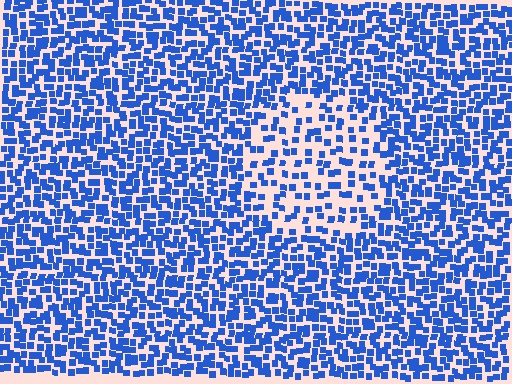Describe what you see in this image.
The image contains small blue elements arranged at two different densities. A circle-shaped region is visible where the elements are less densely packed than the surrounding area.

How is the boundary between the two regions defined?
The boundary is defined by a change in element density (approximately 2.0x ratio). All elements are the same color, size, and shape.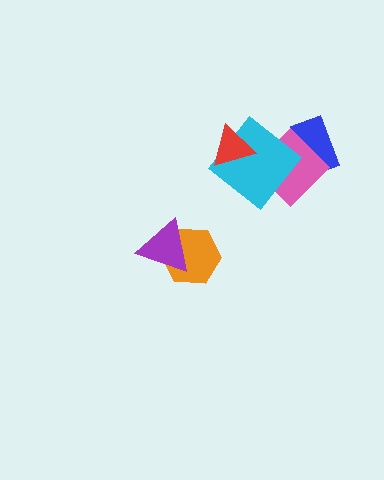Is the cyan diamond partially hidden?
Yes, it is partially covered by another shape.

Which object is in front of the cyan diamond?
The red triangle is in front of the cyan diamond.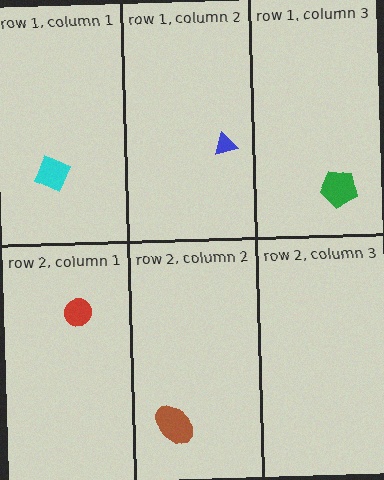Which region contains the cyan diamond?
The row 1, column 1 region.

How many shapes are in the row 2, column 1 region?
1.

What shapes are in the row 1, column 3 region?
The green pentagon.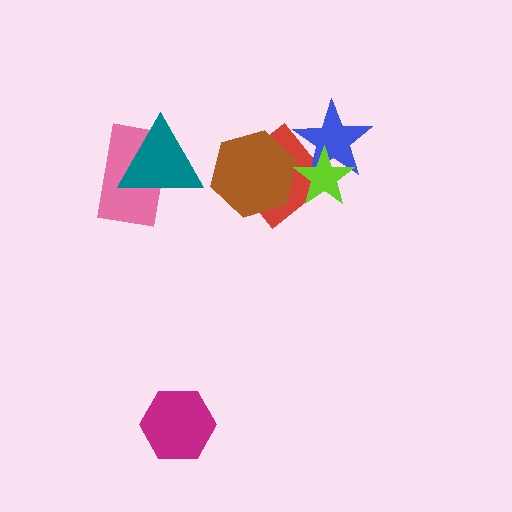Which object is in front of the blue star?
The lime star is in front of the blue star.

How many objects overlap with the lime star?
2 objects overlap with the lime star.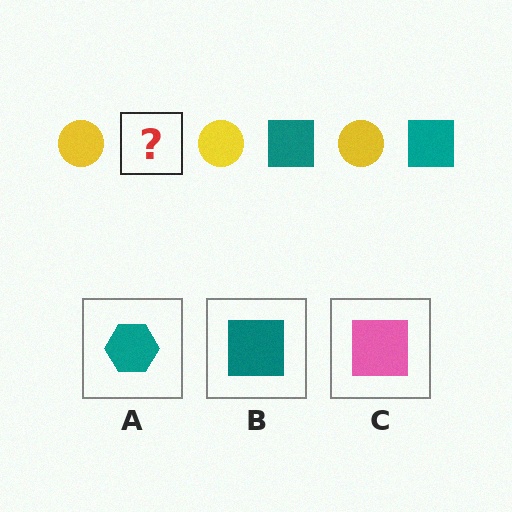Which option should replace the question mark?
Option B.